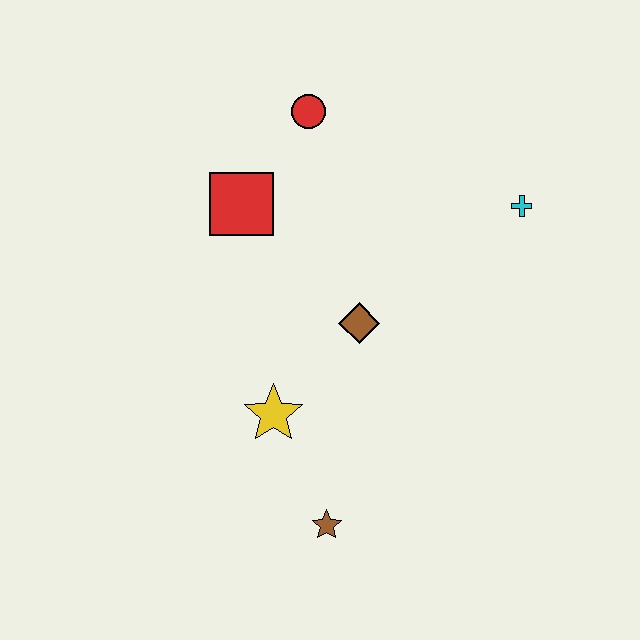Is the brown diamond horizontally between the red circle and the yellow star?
No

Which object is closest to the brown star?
The yellow star is closest to the brown star.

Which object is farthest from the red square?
The brown star is farthest from the red square.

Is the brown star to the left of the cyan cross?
Yes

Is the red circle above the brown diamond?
Yes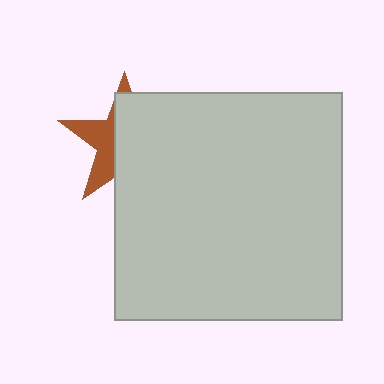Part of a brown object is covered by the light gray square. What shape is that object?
It is a star.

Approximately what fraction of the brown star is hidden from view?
Roughly 63% of the brown star is hidden behind the light gray square.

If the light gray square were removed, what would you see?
You would see the complete brown star.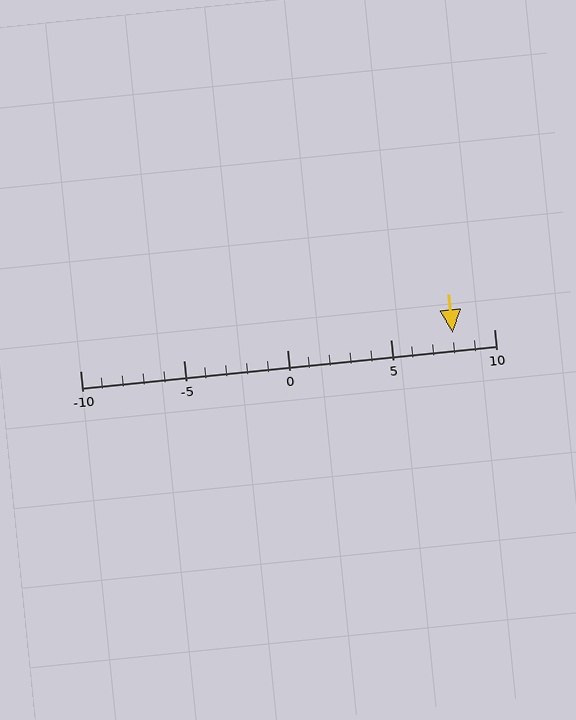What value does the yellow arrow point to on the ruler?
The yellow arrow points to approximately 8.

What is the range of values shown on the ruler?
The ruler shows values from -10 to 10.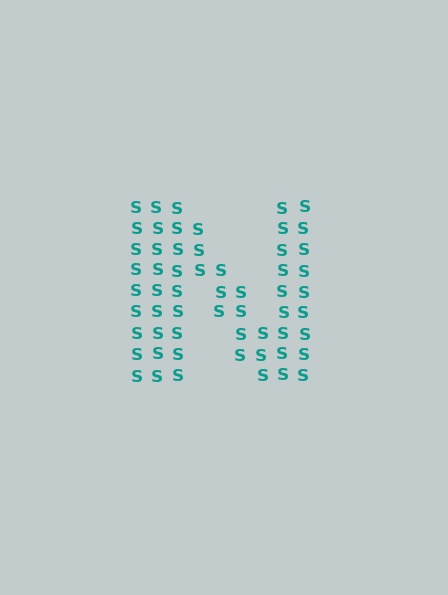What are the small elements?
The small elements are letter S's.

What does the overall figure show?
The overall figure shows the letter N.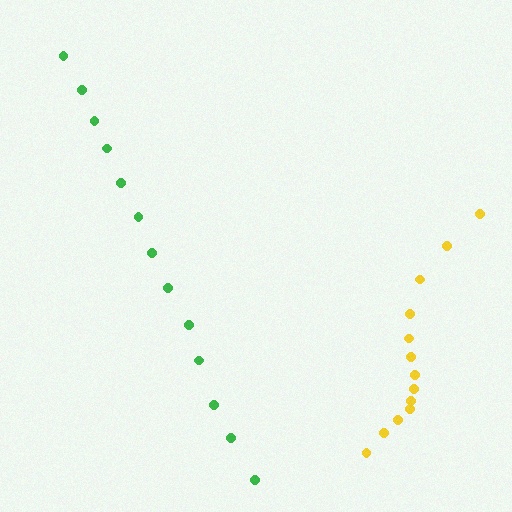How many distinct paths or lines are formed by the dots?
There are 2 distinct paths.